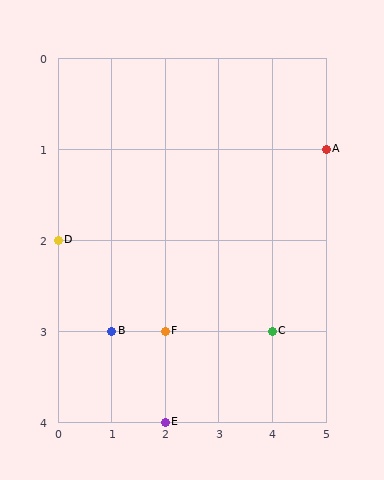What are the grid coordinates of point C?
Point C is at grid coordinates (4, 3).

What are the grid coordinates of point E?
Point E is at grid coordinates (2, 4).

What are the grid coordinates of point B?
Point B is at grid coordinates (1, 3).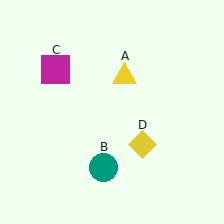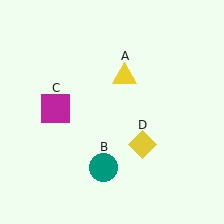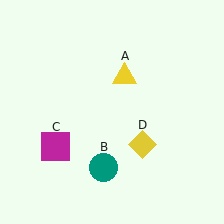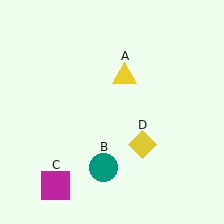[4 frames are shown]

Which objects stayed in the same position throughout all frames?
Yellow triangle (object A) and teal circle (object B) and yellow diamond (object D) remained stationary.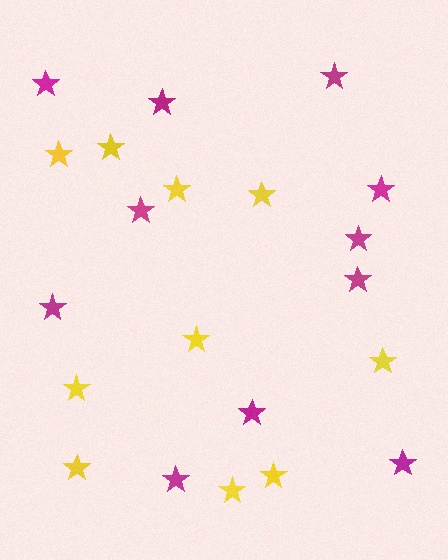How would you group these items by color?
There are 2 groups: one group of yellow stars (10) and one group of magenta stars (11).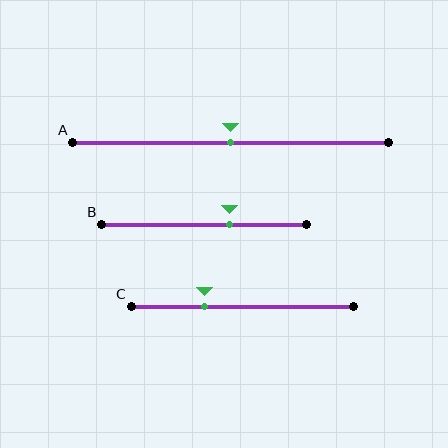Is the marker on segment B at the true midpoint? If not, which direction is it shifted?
No, the marker on segment B is shifted to the right by about 13% of the segment length.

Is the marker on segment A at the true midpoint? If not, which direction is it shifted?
Yes, the marker on segment A is at the true midpoint.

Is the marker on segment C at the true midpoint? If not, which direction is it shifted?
No, the marker on segment C is shifted to the left by about 17% of the segment length.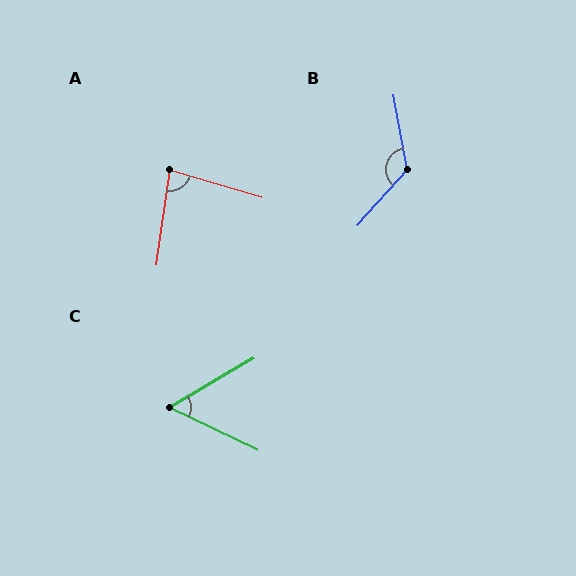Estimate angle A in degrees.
Approximately 81 degrees.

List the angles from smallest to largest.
C (56°), A (81°), B (128°).